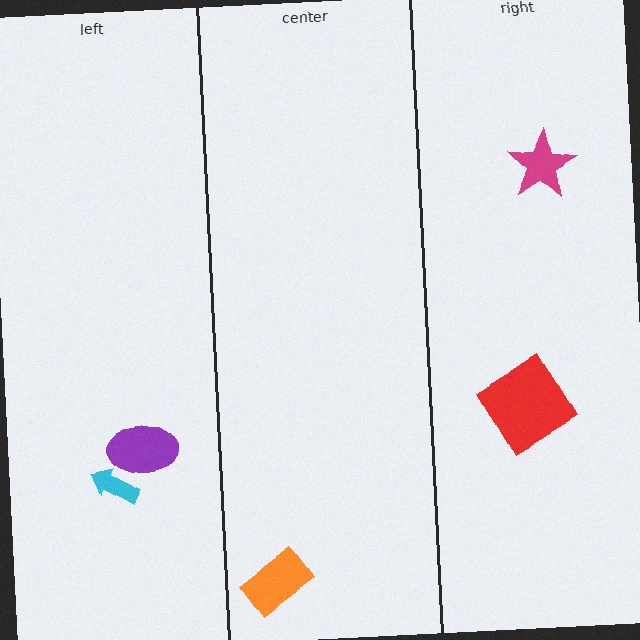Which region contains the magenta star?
The right region.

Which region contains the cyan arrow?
The left region.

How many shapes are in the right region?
2.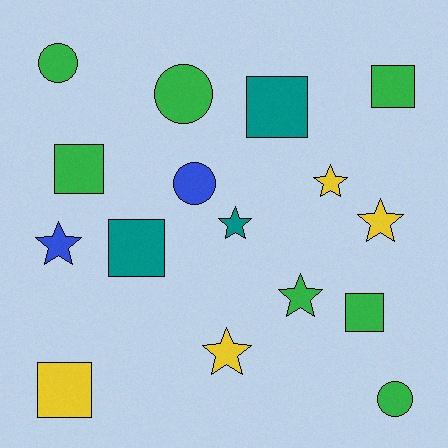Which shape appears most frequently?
Star, with 6 objects.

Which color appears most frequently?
Green, with 7 objects.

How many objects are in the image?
There are 16 objects.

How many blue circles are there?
There is 1 blue circle.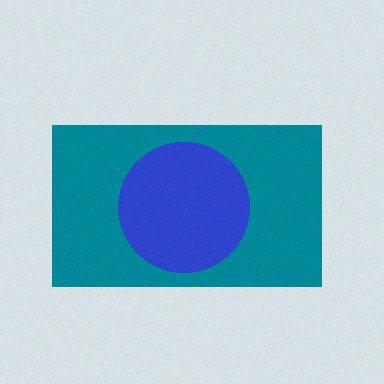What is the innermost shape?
The blue circle.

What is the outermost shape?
The teal rectangle.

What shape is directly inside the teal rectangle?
The blue circle.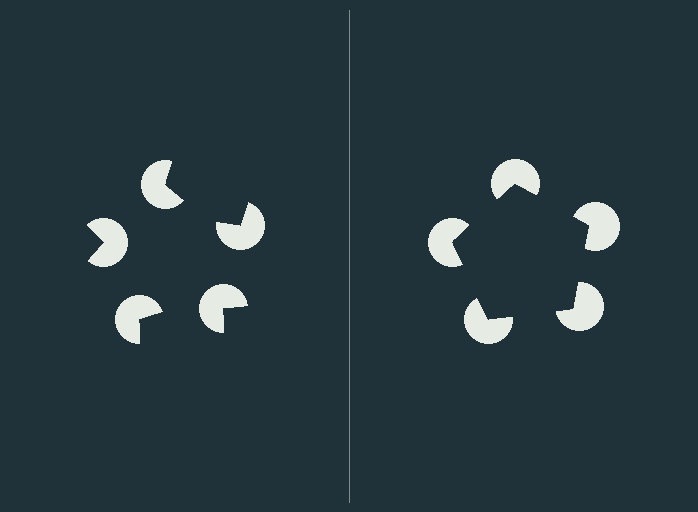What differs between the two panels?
The pac-man discs are positioned identically on both sides; only the wedge orientations differ. On the right they align to a pentagon; on the left they are misaligned.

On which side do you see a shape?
An illusory pentagon appears on the right side. On the left side the wedge cuts are rotated, so no coherent shape forms.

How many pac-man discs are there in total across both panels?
10 — 5 on each side.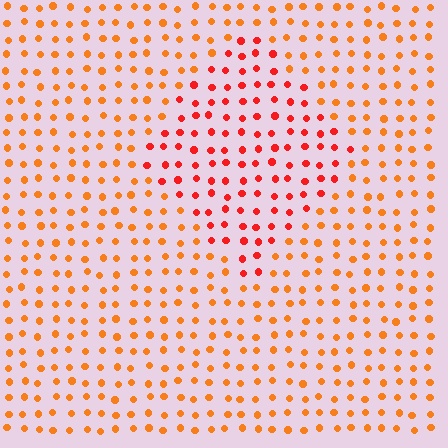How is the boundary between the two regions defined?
The boundary is defined purely by a slight shift in hue (about 28 degrees). Spacing, size, and orientation are identical on both sides.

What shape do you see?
I see a diamond.